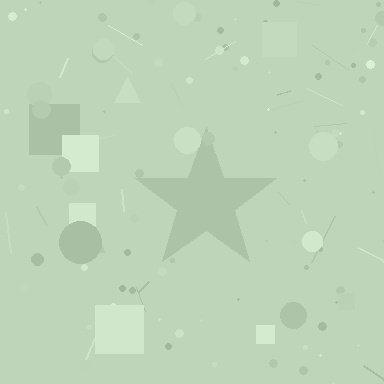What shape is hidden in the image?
A star is hidden in the image.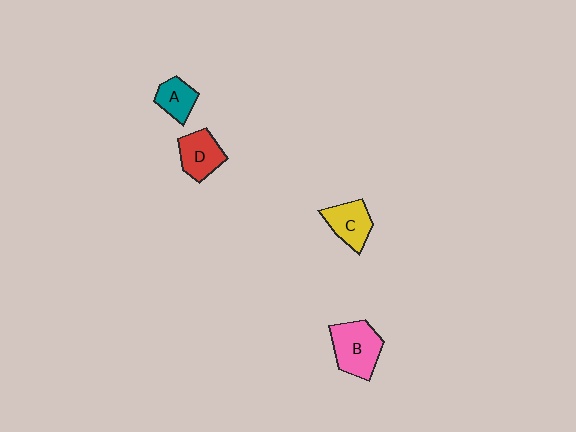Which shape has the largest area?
Shape B (pink).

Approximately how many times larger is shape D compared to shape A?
Approximately 1.3 times.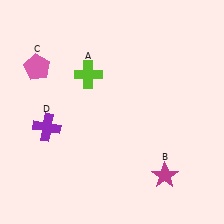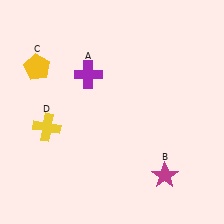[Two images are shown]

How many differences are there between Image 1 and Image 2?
There are 3 differences between the two images.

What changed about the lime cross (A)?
In Image 1, A is lime. In Image 2, it changed to purple.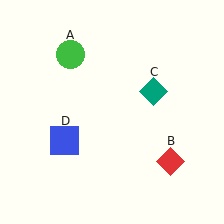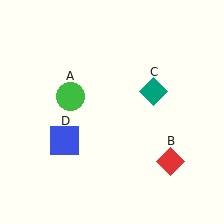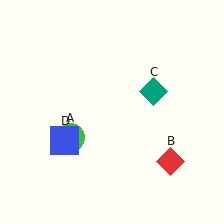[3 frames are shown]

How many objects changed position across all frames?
1 object changed position: green circle (object A).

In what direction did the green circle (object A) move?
The green circle (object A) moved down.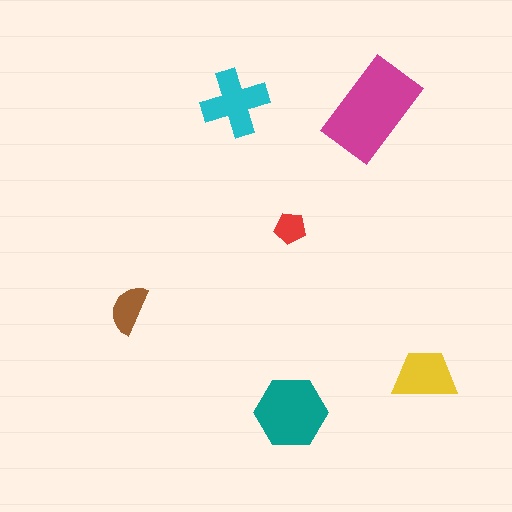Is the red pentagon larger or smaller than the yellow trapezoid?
Smaller.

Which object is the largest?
The magenta rectangle.